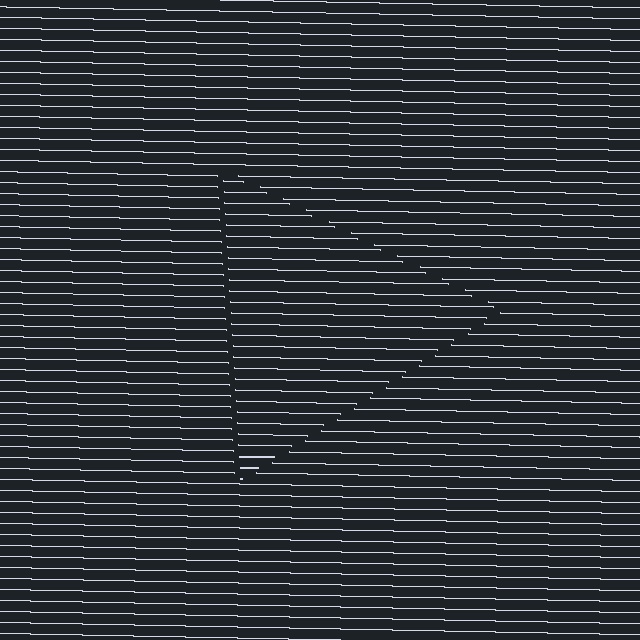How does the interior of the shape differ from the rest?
The interior of the shape contains the same grating, shifted by half a period — the contour is defined by the phase discontinuity where line-ends from the inner and outer gratings abut.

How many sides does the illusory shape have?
3 sides — the line-ends trace a triangle.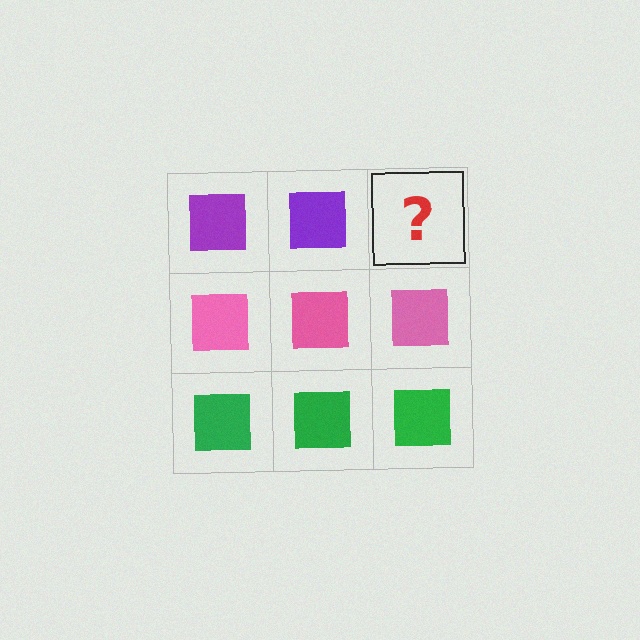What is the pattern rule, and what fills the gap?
The rule is that each row has a consistent color. The gap should be filled with a purple square.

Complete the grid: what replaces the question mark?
The question mark should be replaced with a purple square.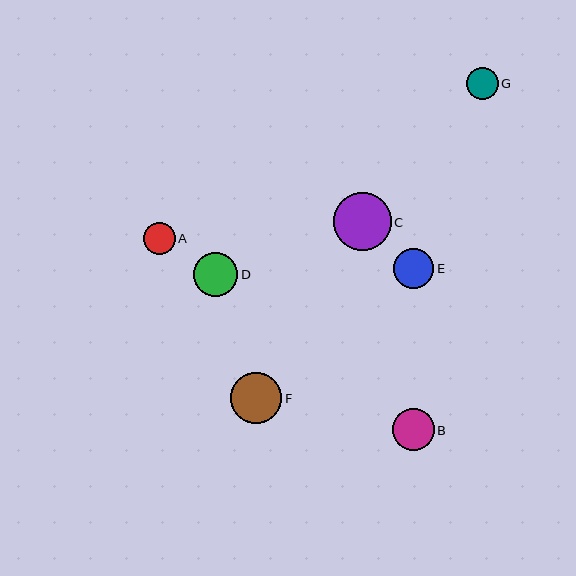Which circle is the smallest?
Circle G is the smallest with a size of approximately 32 pixels.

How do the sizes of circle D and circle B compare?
Circle D and circle B are approximately the same size.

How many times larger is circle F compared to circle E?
Circle F is approximately 1.3 times the size of circle E.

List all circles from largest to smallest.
From largest to smallest: C, F, D, B, E, A, G.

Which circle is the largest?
Circle C is the largest with a size of approximately 58 pixels.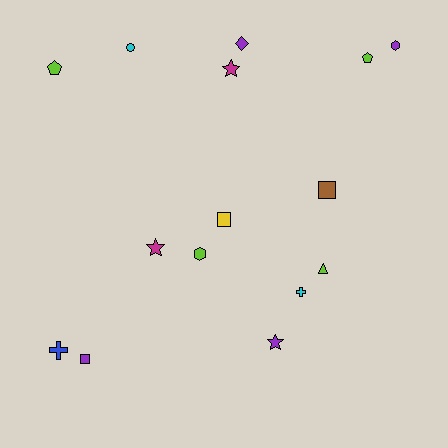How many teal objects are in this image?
There are no teal objects.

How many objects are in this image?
There are 15 objects.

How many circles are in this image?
There is 1 circle.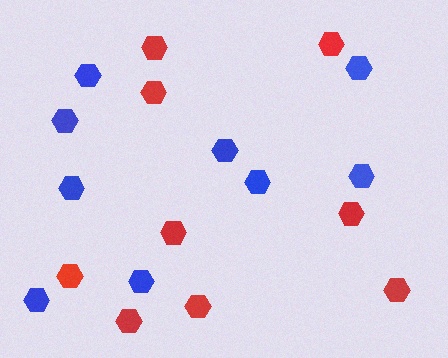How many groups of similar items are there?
There are 2 groups: one group of red hexagons (9) and one group of blue hexagons (9).